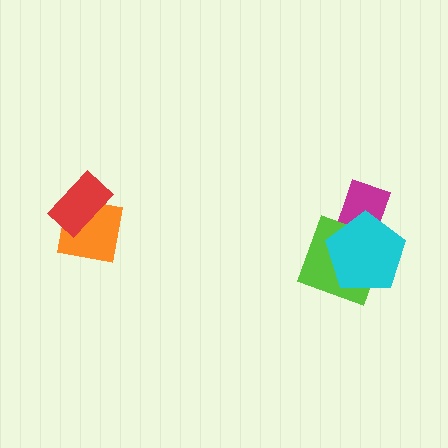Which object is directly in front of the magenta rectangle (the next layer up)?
The lime diamond is directly in front of the magenta rectangle.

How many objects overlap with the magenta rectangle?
2 objects overlap with the magenta rectangle.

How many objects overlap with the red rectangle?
1 object overlaps with the red rectangle.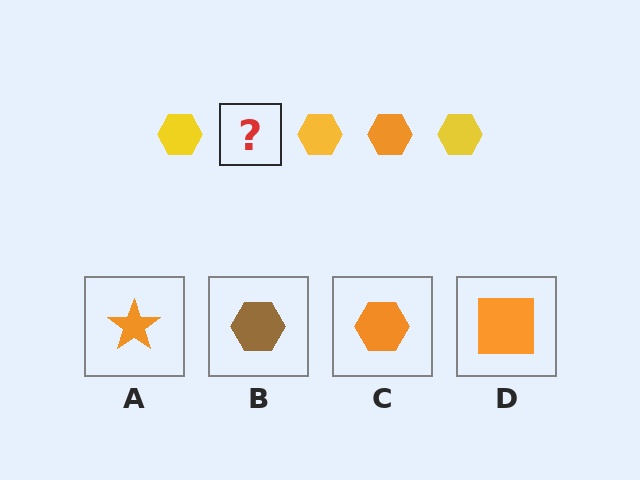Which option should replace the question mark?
Option C.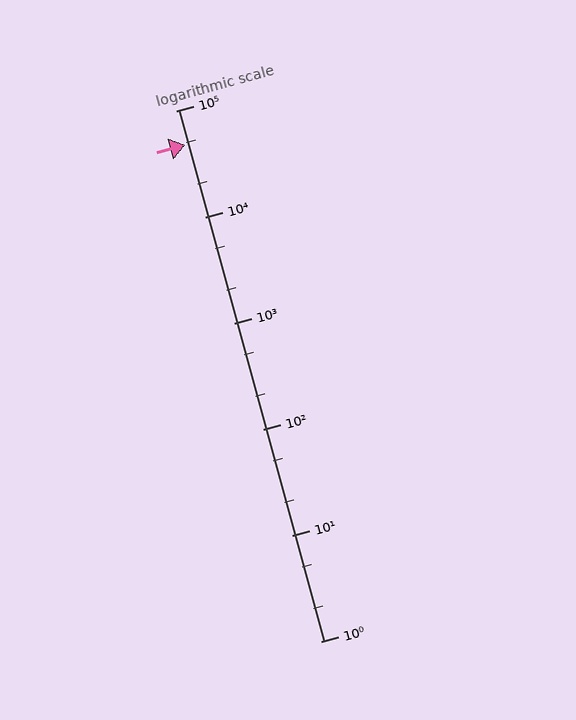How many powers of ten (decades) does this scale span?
The scale spans 5 decades, from 1 to 100000.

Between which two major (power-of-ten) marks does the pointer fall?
The pointer is between 10000 and 100000.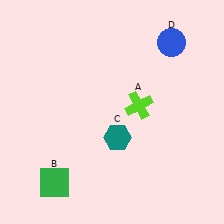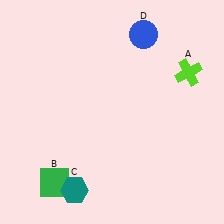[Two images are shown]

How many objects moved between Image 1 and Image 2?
3 objects moved between the two images.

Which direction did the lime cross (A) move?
The lime cross (A) moved right.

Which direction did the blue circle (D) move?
The blue circle (D) moved left.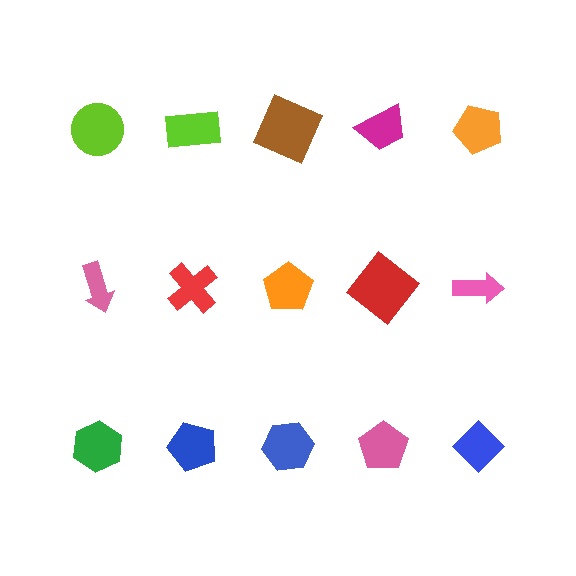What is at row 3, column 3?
A blue hexagon.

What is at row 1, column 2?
A lime rectangle.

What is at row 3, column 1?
A green hexagon.